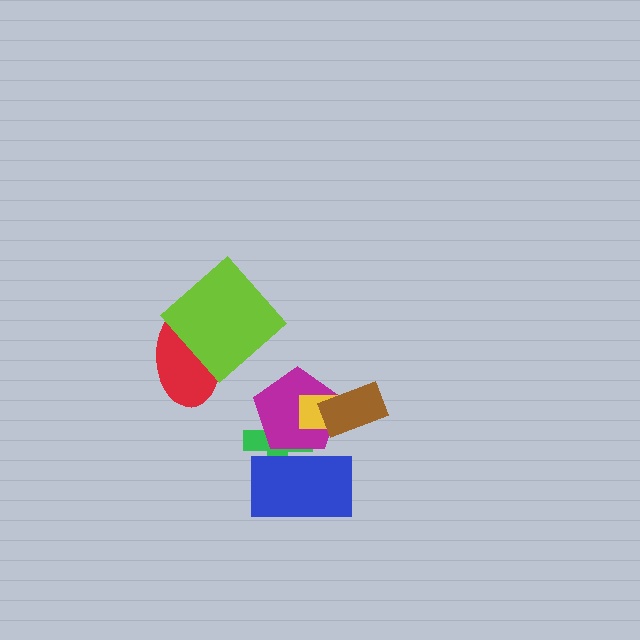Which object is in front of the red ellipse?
The lime diamond is in front of the red ellipse.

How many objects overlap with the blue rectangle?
2 objects overlap with the blue rectangle.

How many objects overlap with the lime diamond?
1 object overlaps with the lime diamond.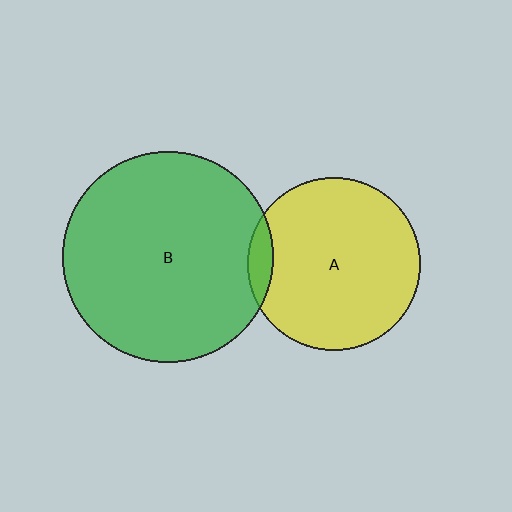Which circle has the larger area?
Circle B (green).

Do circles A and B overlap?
Yes.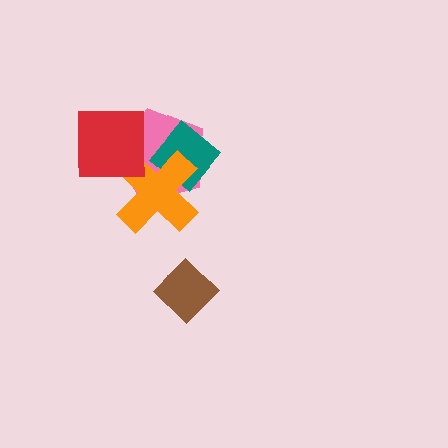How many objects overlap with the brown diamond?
0 objects overlap with the brown diamond.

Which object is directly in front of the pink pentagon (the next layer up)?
The teal diamond is directly in front of the pink pentagon.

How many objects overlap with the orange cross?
3 objects overlap with the orange cross.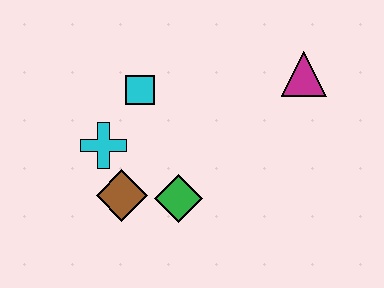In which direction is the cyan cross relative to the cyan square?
The cyan cross is below the cyan square.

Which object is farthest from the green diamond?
The magenta triangle is farthest from the green diamond.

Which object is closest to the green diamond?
The brown diamond is closest to the green diamond.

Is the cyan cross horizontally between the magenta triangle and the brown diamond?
No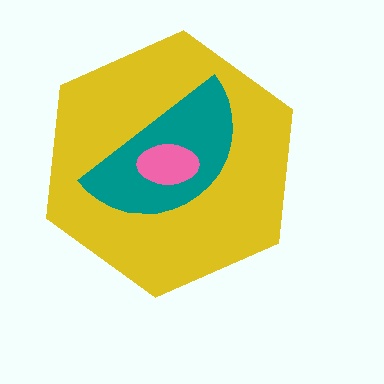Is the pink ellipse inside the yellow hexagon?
Yes.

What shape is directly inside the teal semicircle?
The pink ellipse.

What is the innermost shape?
The pink ellipse.